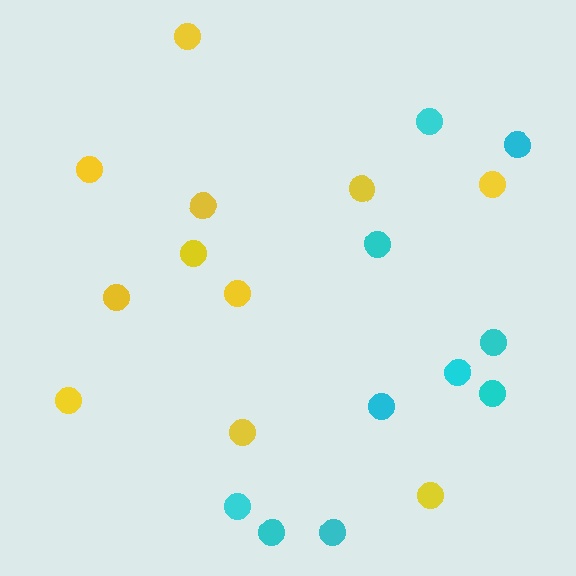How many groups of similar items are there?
There are 2 groups: one group of yellow circles (11) and one group of cyan circles (10).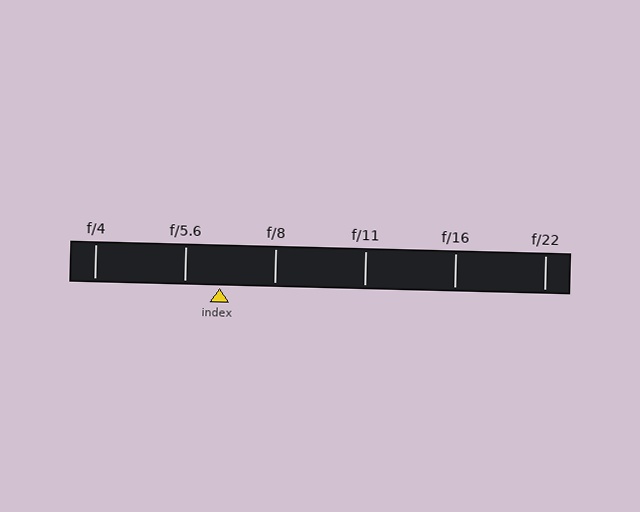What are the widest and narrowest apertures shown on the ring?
The widest aperture shown is f/4 and the narrowest is f/22.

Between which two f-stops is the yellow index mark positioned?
The index mark is between f/5.6 and f/8.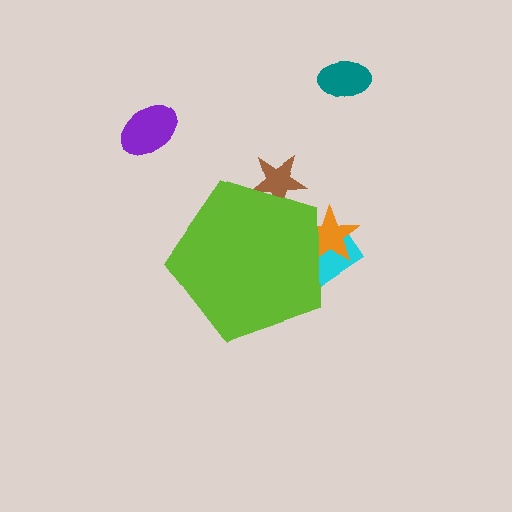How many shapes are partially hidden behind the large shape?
3 shapes are partially hidden.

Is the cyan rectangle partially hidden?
Yes, the cyan rectangle is partially hidden behind the lime pentagon.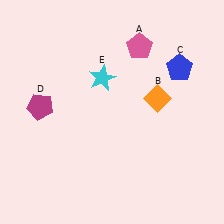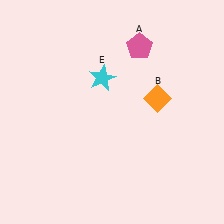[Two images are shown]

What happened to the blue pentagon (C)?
The blue pentagon (C) was removed in Image 2. It was in the top-right area of Image 1.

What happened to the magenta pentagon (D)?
The magenta pentagon (D) was removed in Image 2. It was in the top-left area of Image 1.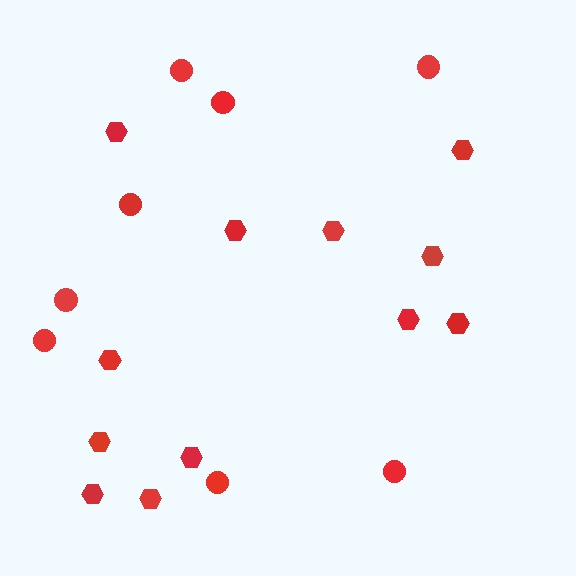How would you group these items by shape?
There are 2 groups: one group of circles (8) and one group of hexagons (12).